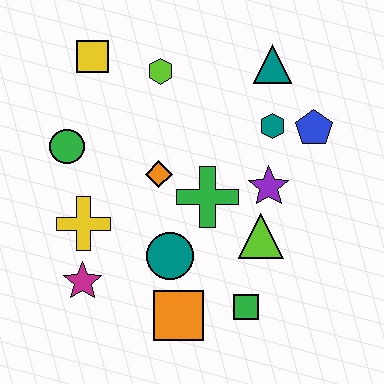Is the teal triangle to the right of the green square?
Yes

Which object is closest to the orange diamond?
The green cross is closest to the orange diamond.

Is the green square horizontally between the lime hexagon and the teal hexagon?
Yes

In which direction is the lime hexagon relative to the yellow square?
The lime hexagon is to the right of the yellow square.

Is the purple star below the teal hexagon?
Yes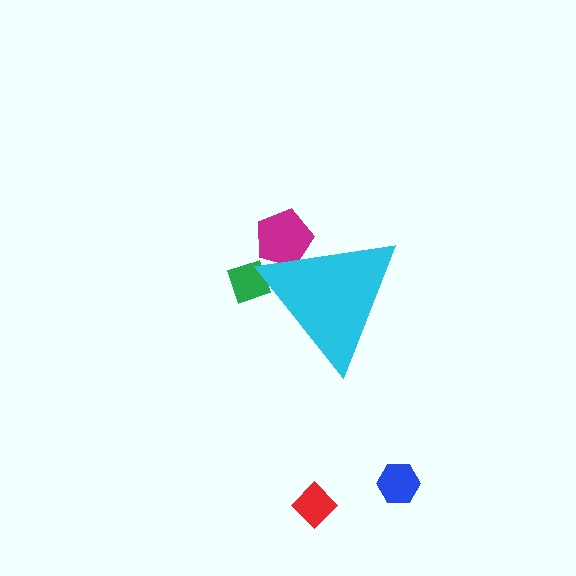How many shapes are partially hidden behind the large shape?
2 shapes are partially hidden.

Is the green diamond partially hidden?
Yes, the green diamond is partially hidden behind the cyan triangle.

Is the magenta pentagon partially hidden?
Yes, the magenta pentagon is partially hidden behind the cyan triangle.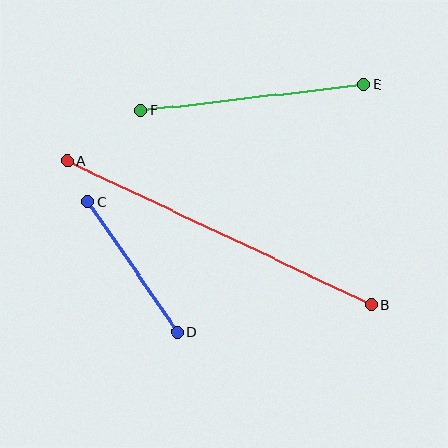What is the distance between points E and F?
The distance is approximately 225 pixels.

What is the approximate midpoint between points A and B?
The midpoint is at approximately (219, 233) pixels.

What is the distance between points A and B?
The distance is approximately 337 pixels.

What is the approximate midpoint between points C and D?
The midpoint is at approximately (133, 267) pixels.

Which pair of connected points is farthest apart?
Points A and B are farthest apart.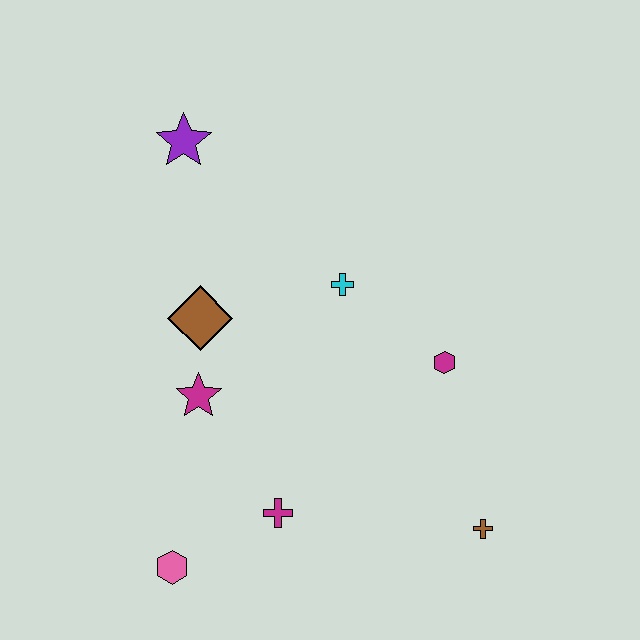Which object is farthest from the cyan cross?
The pink hexagon is farthest from the cyan cross.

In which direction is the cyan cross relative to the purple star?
The cyan cross is to the right of the purple star.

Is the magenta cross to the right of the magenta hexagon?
No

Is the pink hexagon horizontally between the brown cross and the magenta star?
No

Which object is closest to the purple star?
The brown diamond is closest to the purple star.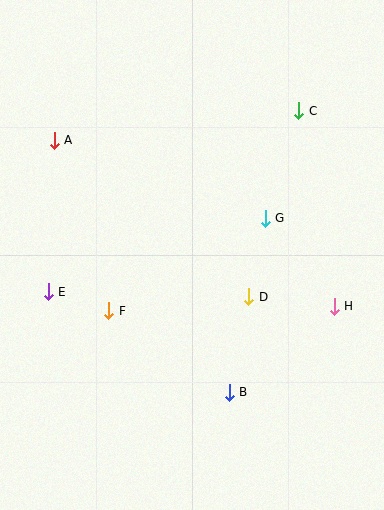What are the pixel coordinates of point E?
Point E is at (48, 292).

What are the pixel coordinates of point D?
Point D is at (249, 297).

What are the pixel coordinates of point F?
Point F is at (109, 311).